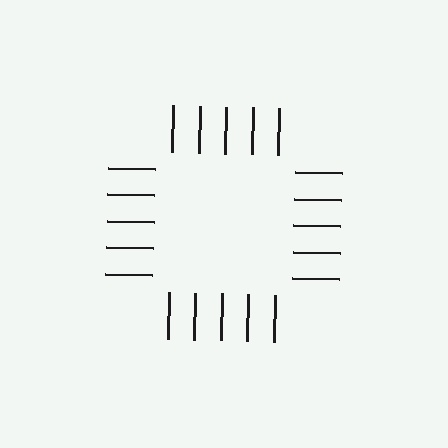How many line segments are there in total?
20 — 5 along each of the 4 edges.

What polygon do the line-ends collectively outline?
An illusory square — the line segments terminate on its edges but no continuous stroke is drawn.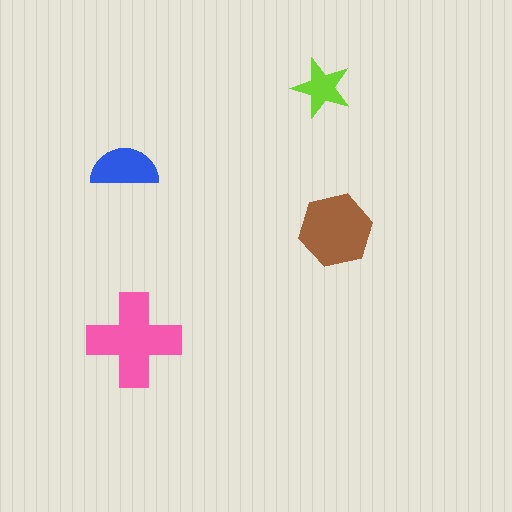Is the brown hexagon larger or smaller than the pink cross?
Smaller.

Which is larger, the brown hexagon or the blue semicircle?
The brown hexagon.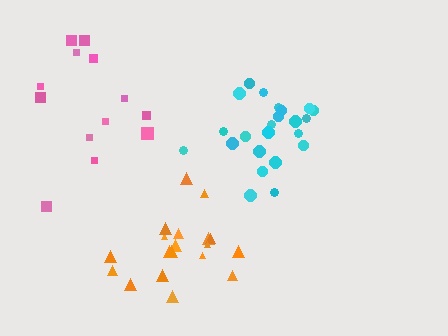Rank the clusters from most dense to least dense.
cyan, orange, pink.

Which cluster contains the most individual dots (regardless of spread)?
Cyan (23).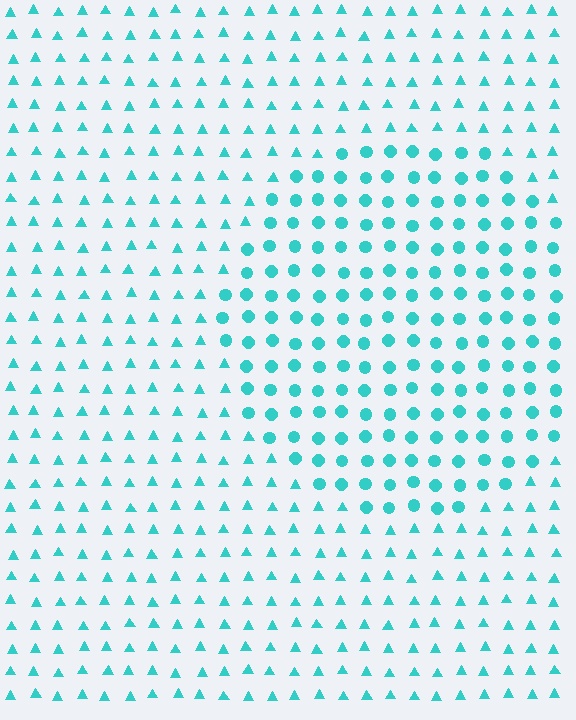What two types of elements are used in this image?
The image uses circles inside the circle region and triangles outside it.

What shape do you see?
I see a circle.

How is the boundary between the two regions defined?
The boundary is defined by a change in element shape: circles inside vs. triangles outside. All elements share the same color and spacing.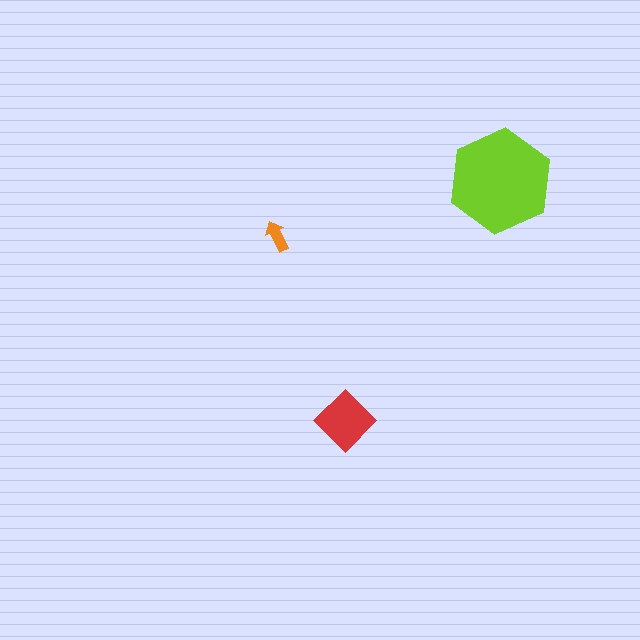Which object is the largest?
The lime hexagon.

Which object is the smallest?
The orange arrow.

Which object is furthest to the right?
The lime hexagon is rightmost.